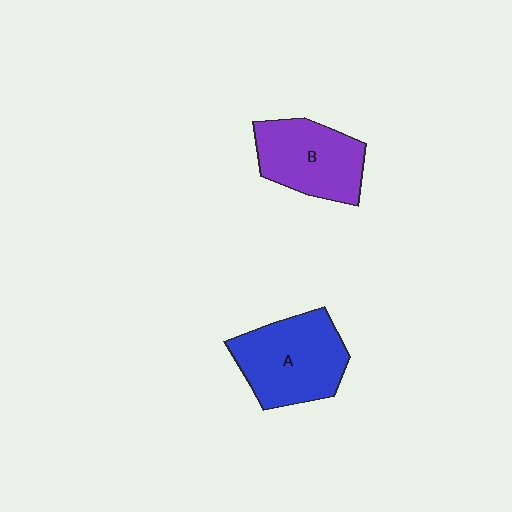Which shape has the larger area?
Shape A (blue).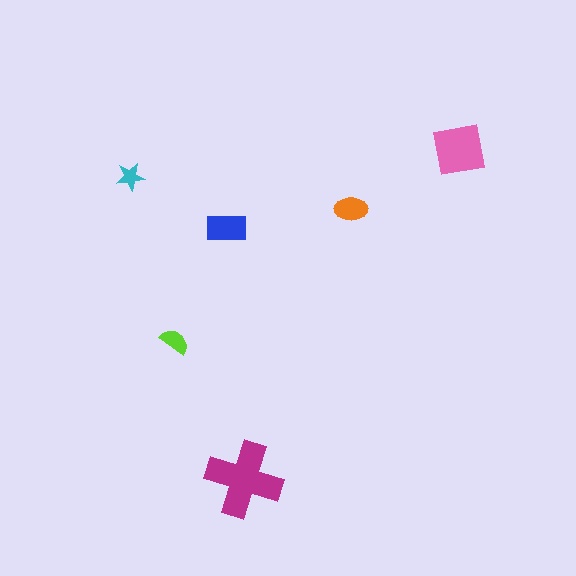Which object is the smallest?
The cyan star.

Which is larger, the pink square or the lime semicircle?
The pink square.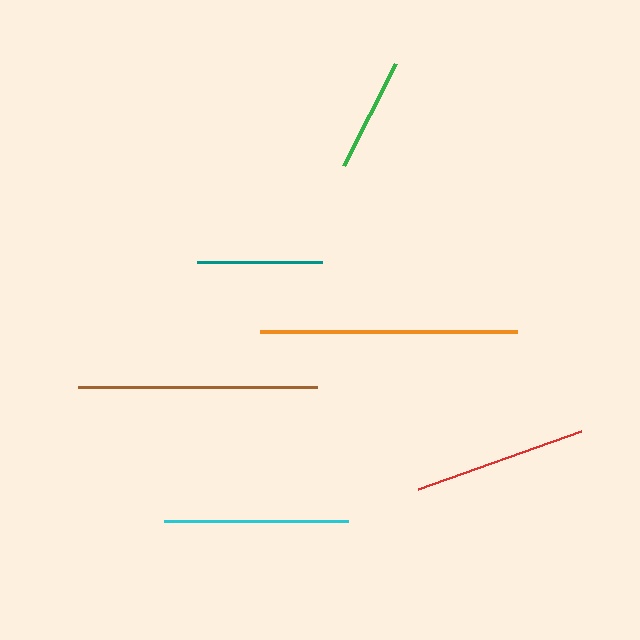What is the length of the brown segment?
The brown segment is approximately 239 pixels long.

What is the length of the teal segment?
The teal segment is approximately 125 pixels long.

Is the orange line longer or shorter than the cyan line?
The orange line is longer than the cyan line.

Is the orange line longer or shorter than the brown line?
The orange line is longer than the brown line.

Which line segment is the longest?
The orange line is the longest at approximately 257 pixels.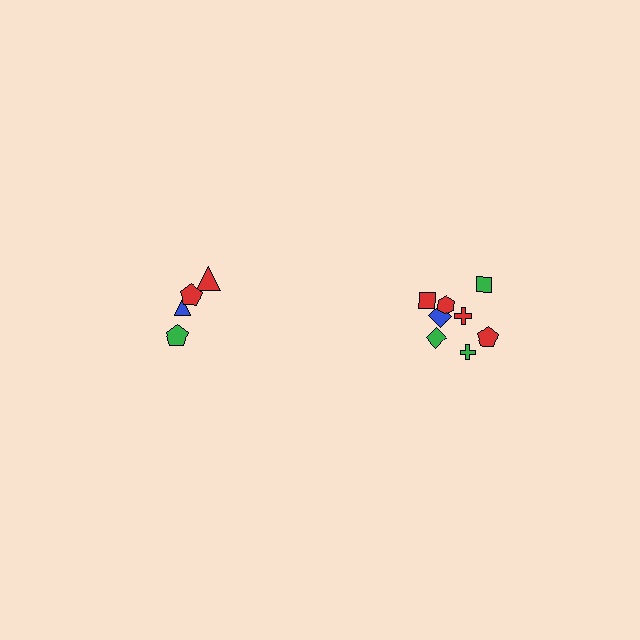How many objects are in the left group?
There are 4 objects.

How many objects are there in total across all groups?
There are 12 objects.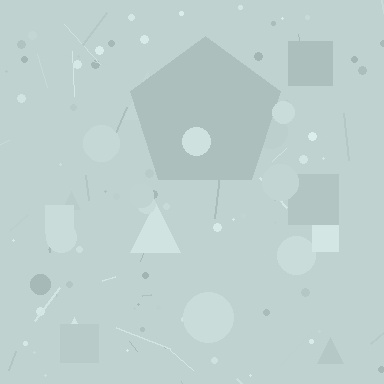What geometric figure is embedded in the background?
A pentagon is embedded in the background.